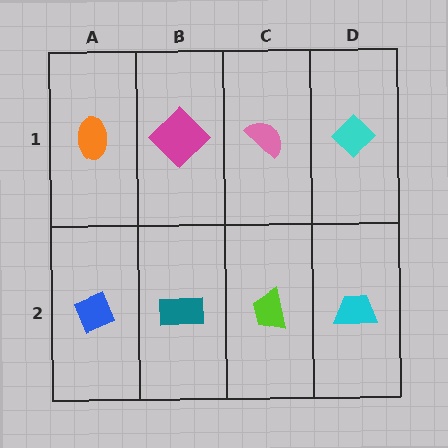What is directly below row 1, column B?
A teal rectangle.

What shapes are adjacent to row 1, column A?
A blue diamond (row 2, column A), a magenta diamond (row 1, column B).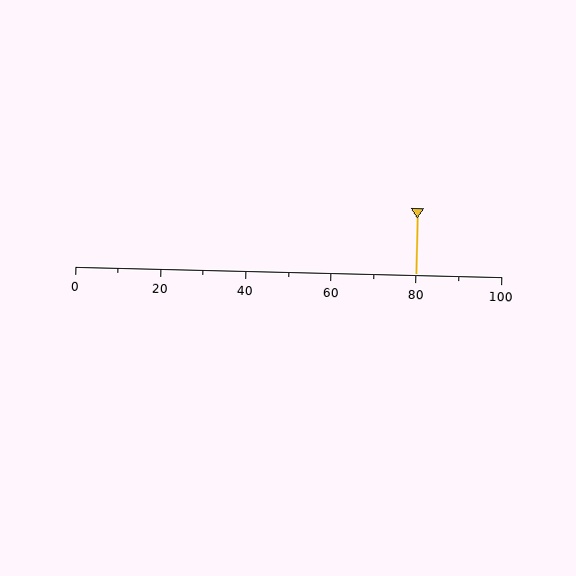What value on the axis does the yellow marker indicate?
The marker indicates approximately 80.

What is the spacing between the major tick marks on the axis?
The major ticks are spaced 20 apart.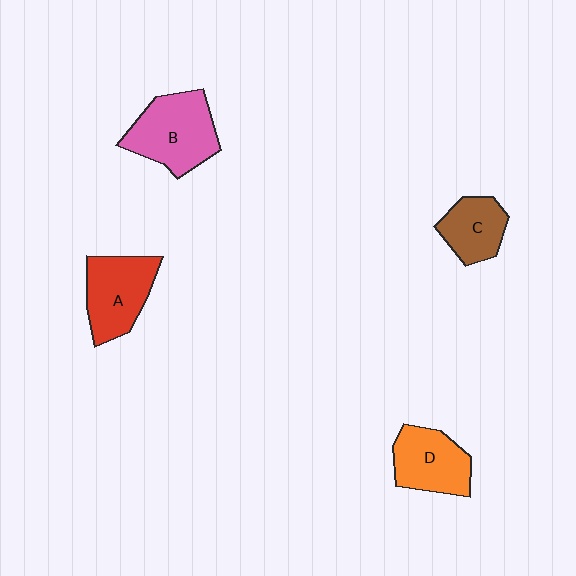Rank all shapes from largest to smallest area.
From largest to smallest: B (pink), A (red), D (orange), C (brown).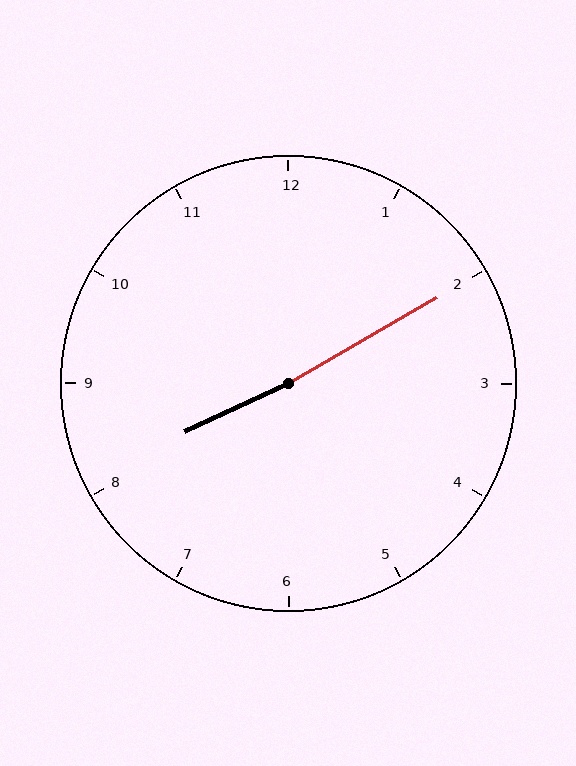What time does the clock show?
8:10.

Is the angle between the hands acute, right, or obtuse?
It is obtuse.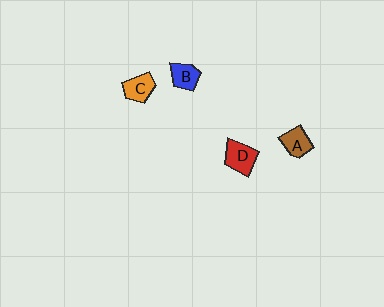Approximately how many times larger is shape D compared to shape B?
Approximately 1.3 times.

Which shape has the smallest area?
Shape B (blue).